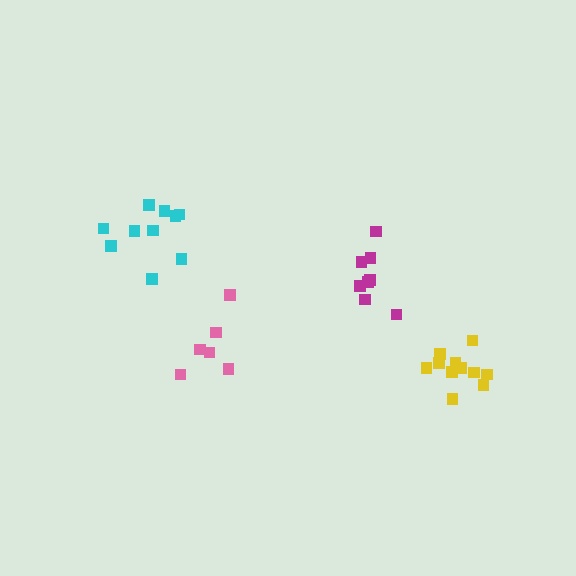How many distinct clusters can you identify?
There are 4 distinct clusters.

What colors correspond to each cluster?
The clusters are colored: yellow, pink, magenta, cyan.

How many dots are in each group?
Group 1: 11 dots, Group 2: 6 dots, Group 3: 8 dots, Group 4: 10 dots (35 total).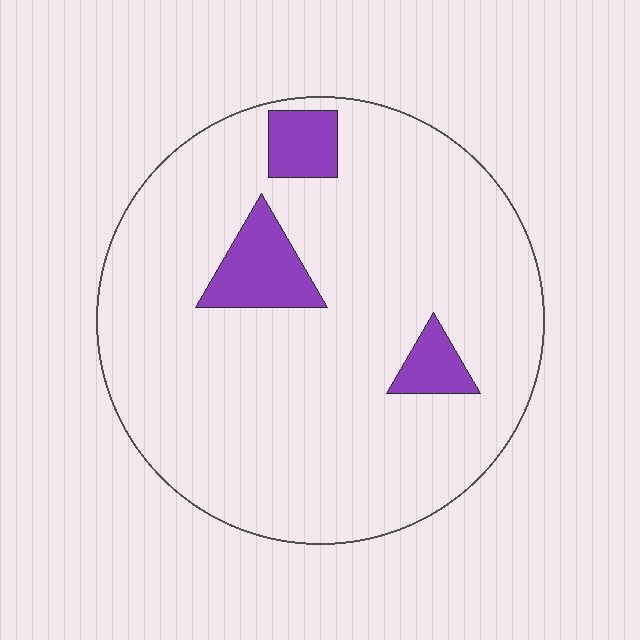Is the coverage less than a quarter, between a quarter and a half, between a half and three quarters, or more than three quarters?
Less than a quarter.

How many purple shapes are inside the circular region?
3.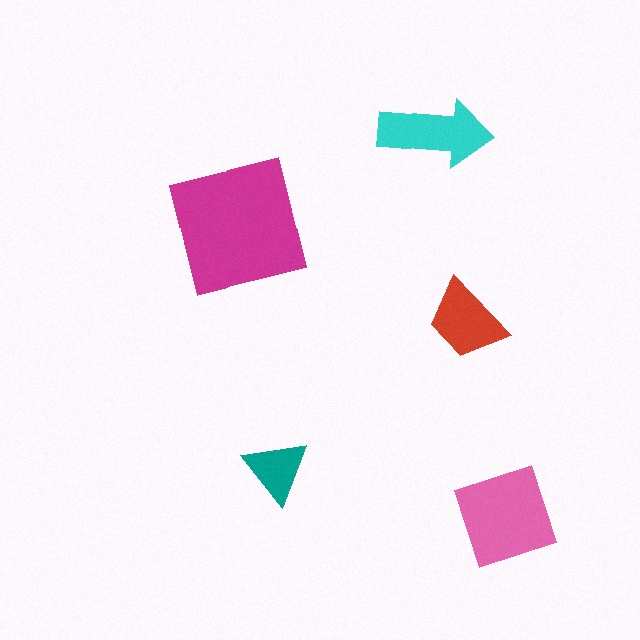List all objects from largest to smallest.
The magenta square, the pink diamond, the cyan arrow, the red trapezoid, the teal triangle.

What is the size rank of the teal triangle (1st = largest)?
5th.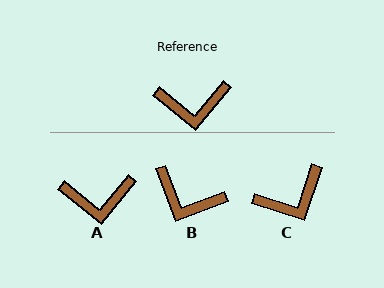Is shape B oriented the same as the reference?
No, it is off by about 30 degrees.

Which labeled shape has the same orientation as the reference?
A.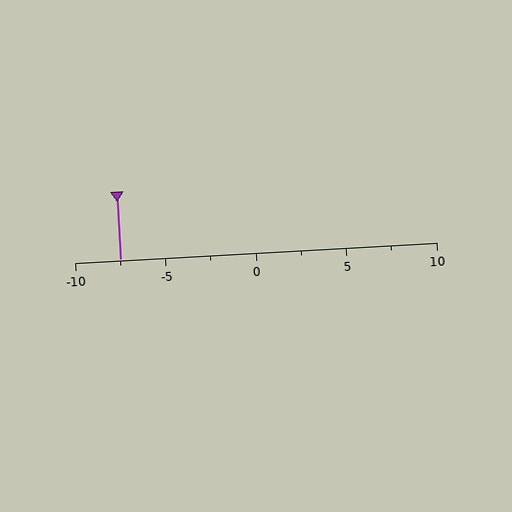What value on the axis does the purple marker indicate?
The marker indicates approximately -7.5.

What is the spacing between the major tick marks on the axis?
The major ticks are spaced 5 apart.